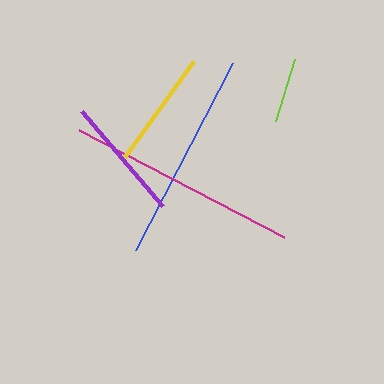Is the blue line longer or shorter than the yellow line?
The blue line is longer than the yellow line.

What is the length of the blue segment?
The blue segment is approximately 211 pixels long.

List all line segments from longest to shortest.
From longest to shortest: magenta, blue, purple, yellow, lime.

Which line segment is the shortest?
The lime line is the shortest at approximately 65 pixels.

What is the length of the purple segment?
The purple segment is approximately 125 pixels long.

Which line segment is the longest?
The magenta line is the longest at approximately 232 pixels.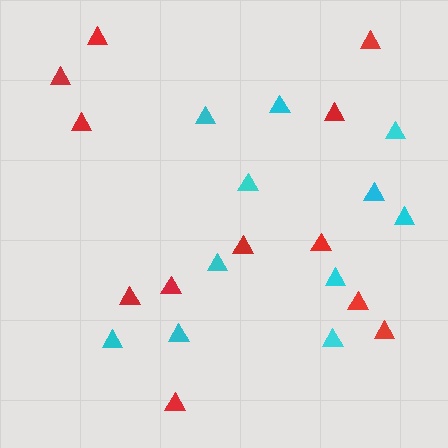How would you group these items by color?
There are 2 groups: one group of cyan triangles (11) and one group of red triangles (12).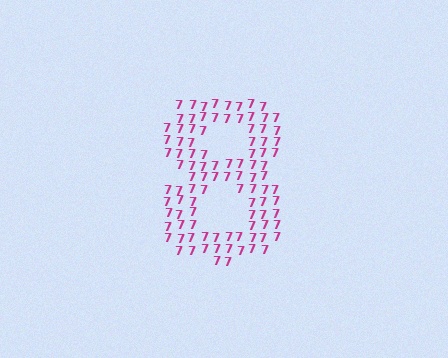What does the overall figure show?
The overall figure shows the digit 8.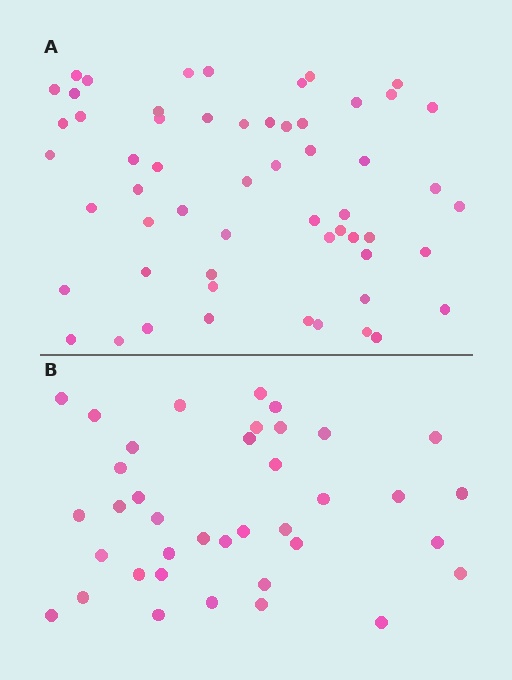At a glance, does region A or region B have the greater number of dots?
Region A (the top region) has more dots.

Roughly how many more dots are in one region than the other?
Region A has approximately 20 more dots than region B.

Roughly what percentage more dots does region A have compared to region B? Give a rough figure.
About 50% more.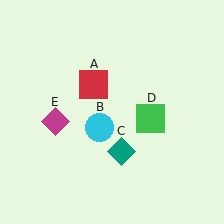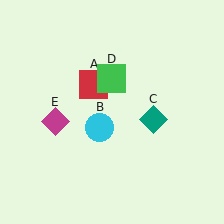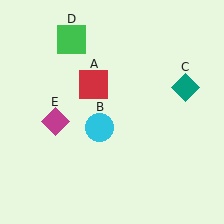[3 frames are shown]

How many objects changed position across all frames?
2 objects changed position: teal diamond (object C), green square (object D).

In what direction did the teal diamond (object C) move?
The teal diamond (object C) moved up and to the right.